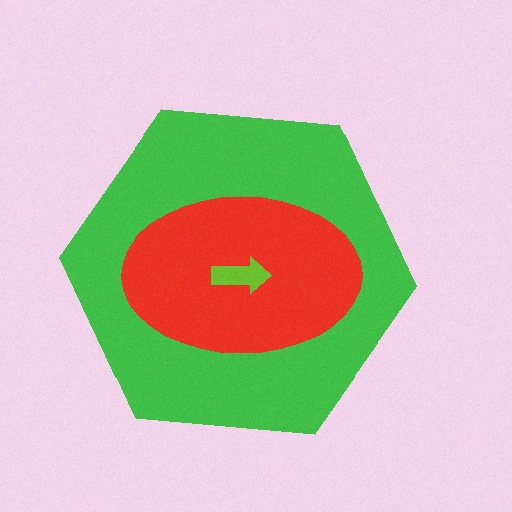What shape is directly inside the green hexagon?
The red ellipse.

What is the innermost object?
The lime arrow.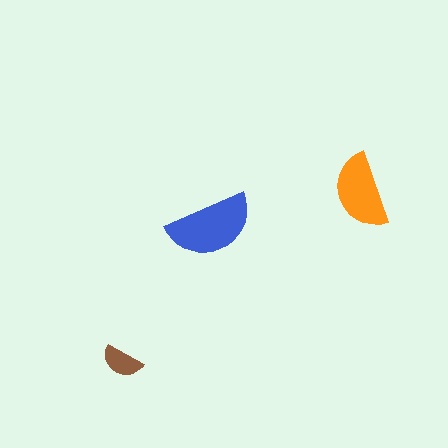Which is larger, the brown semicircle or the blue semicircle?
The blue one.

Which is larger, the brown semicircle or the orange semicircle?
The orange one.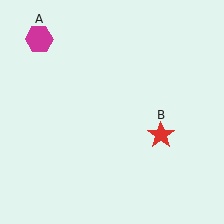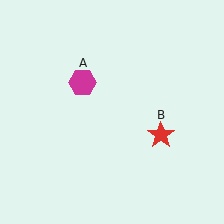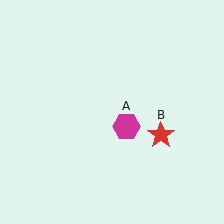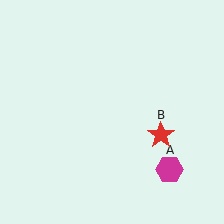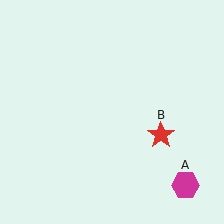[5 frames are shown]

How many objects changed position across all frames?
1 object changed position: magenta hexagon (object A).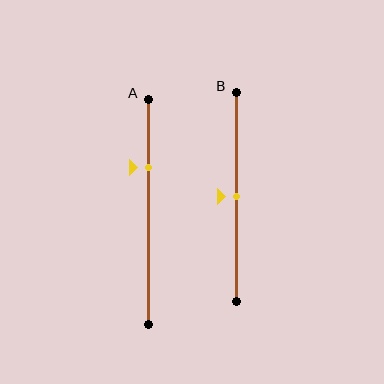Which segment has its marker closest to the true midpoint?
Segment B has its marker closest to the true midpoint.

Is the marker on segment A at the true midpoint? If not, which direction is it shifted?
No, the marker on segment A is shifted upward by about 20% of the segment length.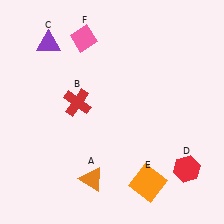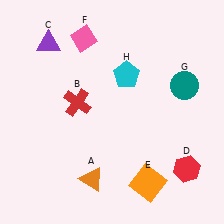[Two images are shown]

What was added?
A teal circle (G), a cyan pentagon (H) were added in Image 2.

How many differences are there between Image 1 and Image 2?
There are 2 differences between the two images.